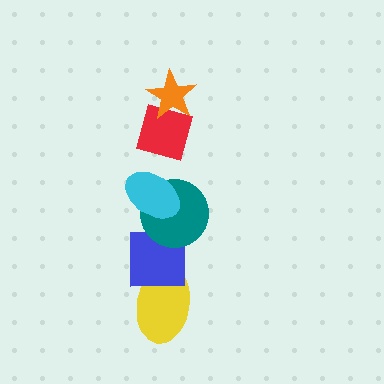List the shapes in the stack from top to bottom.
From top to bottom: the orange star, the red square, the cyan ellipse, the teal circle, the blue square, the yellow ellipse.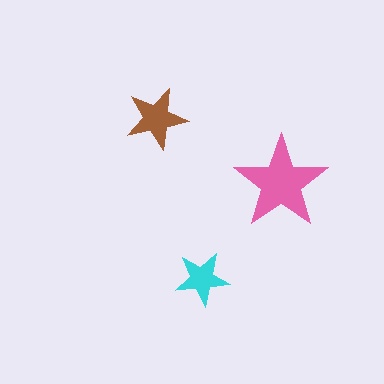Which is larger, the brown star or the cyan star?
The brown one.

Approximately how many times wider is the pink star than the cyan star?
About 2 times wider.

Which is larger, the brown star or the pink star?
The pink one.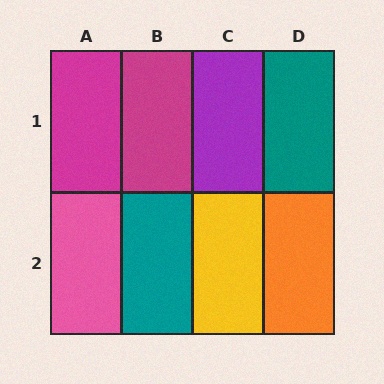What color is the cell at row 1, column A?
Magenta.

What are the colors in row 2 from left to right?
Pink, teal, yellow, orange.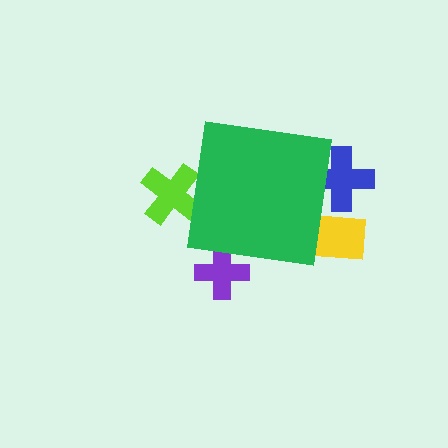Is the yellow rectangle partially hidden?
Yes, the yellow rectangle is partially hidden behind the green square.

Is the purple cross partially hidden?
Yes, the purple cross is partially hidden behind the green square.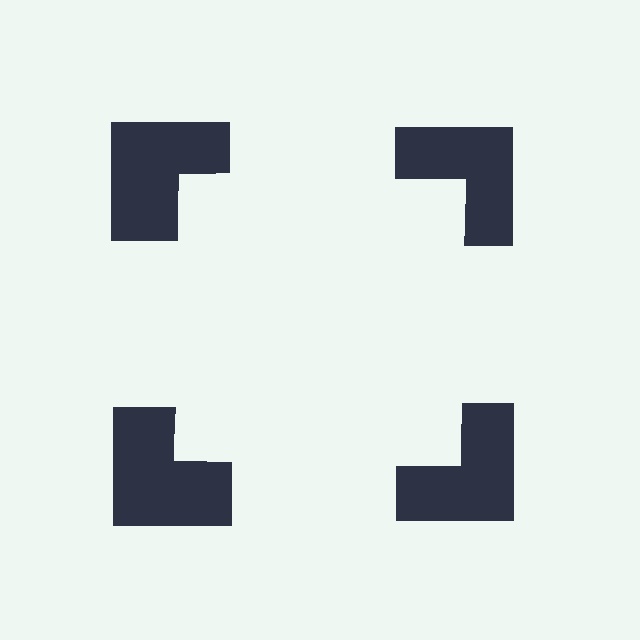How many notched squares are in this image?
There are 4 — one at each vertex of the illusory square.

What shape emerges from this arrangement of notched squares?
An illusory square — its edges are inferred from the aligned wedge cuts in the notched squares, not physically drawn.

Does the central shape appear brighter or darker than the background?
It typically appears slightly brighter than the background, even though no actual brightness change is drawn.